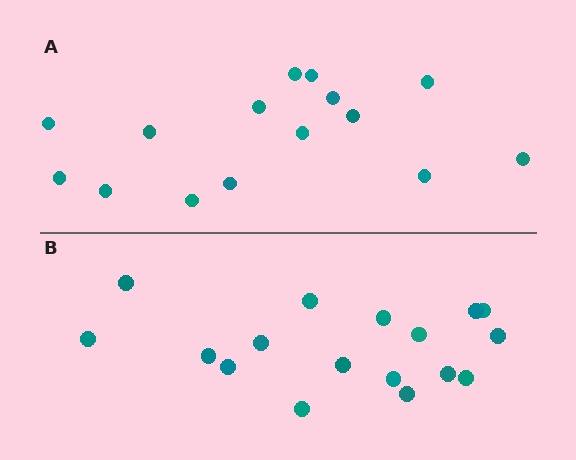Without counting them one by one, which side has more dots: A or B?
Region B (the bottom region) has more dots.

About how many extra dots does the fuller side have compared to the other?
Region B has just a few more — roughly 2 or 3 more dots than region A.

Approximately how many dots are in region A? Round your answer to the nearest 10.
About 20 dots. (The exact count is 15, which rounds to 20.)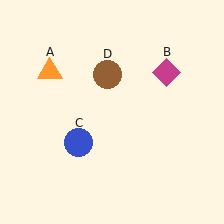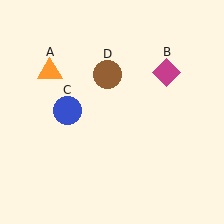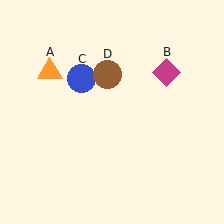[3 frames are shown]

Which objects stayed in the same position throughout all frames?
Orange triangle (object A) and magenta diamond (object B) and brown circle (object D) remained stationary.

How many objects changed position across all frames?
1 object changed position: blue circle (object C).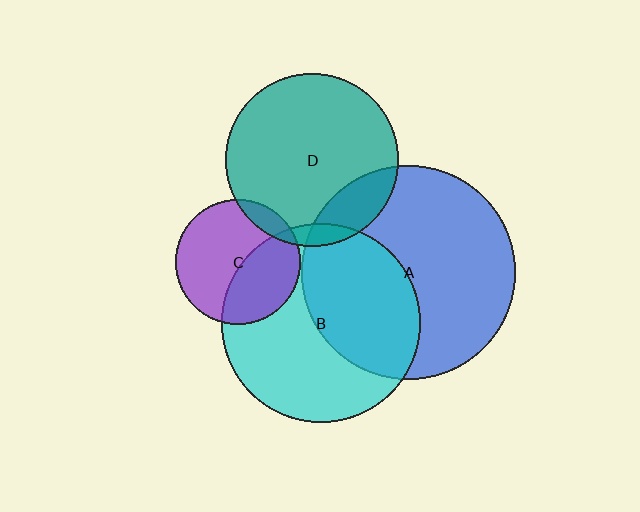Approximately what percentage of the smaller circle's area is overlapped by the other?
Approximately 45%.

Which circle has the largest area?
Circle A (blue).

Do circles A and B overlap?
Yes.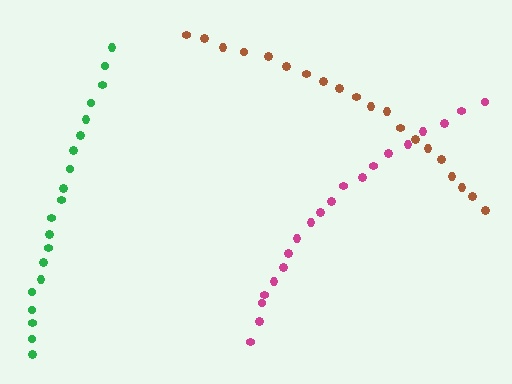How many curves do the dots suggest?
There are 3 distinct paths.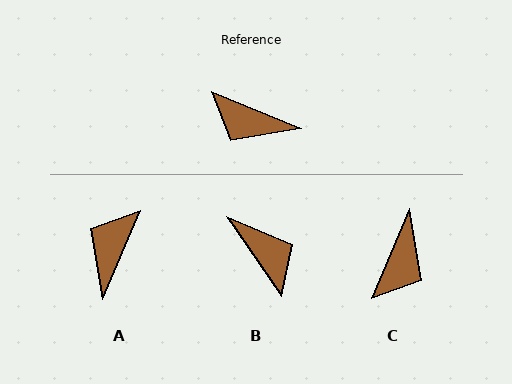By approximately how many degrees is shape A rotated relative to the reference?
Approximately 91 degrees clockwise.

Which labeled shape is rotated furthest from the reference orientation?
B, about 147 degrees away.